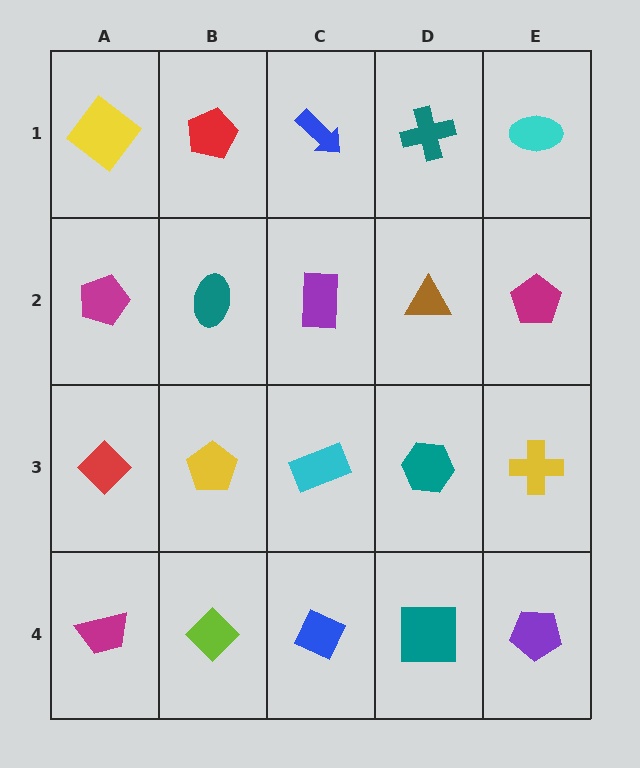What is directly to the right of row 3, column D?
A yellow cross.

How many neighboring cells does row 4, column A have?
2.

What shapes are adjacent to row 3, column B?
A teal ellipse (row 2, column B), a lime diamond (row 4, column B), a red diamond (row 3, column A), a cyan rectangle (row 3, column C).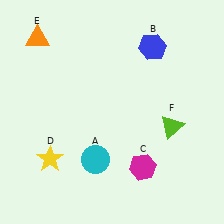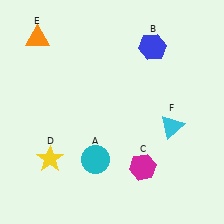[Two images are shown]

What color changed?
The triangle (F) changed from lime in Image 1 to cyan in Image 2.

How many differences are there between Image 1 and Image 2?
There is 1 difference between the two images.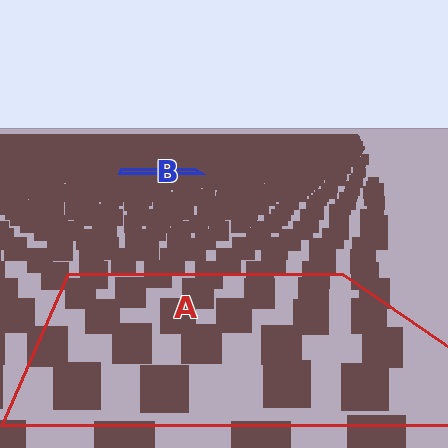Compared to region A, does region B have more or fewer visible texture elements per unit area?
Region B has more texture elements per unit area — they are packed more densely because it is farther away.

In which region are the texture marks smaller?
The texture marks are smaller in region B, because it is farther away.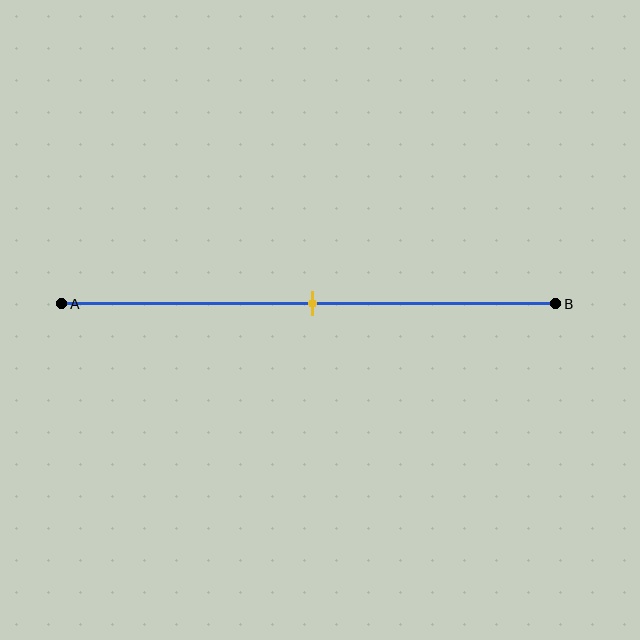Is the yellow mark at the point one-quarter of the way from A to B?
No, the mark is at about 50% from A, not at the 25% one-quarter point.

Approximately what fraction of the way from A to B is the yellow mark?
The yellow mark is approximately 50% of the way from A to B.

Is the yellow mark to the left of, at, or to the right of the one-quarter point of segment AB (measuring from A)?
The yellow mark is to the right of the one-quarter point of segment AB.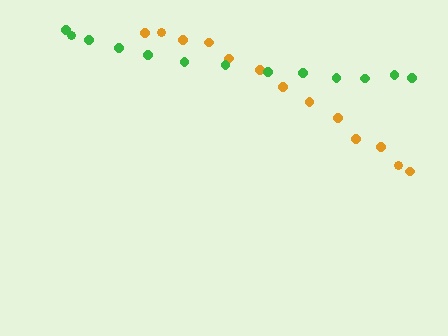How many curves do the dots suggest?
There are 2 distinct paths.